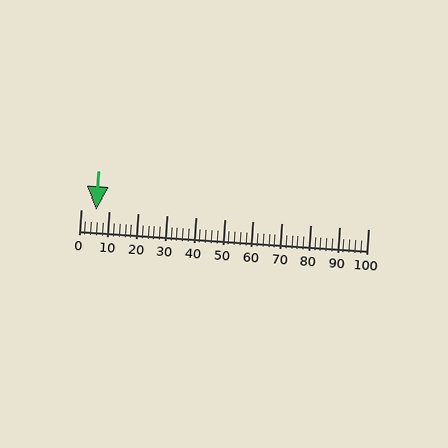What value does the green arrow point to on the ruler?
The green arrow points to approximately 5.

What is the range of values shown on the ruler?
The ruler shows values from 0 to 100.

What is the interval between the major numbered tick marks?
The major tick marks are spaced 10 units apart.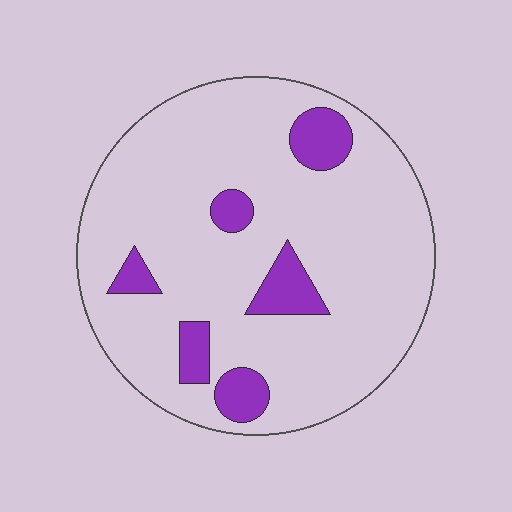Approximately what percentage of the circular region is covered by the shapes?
Approximately 15%.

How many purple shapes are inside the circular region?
6.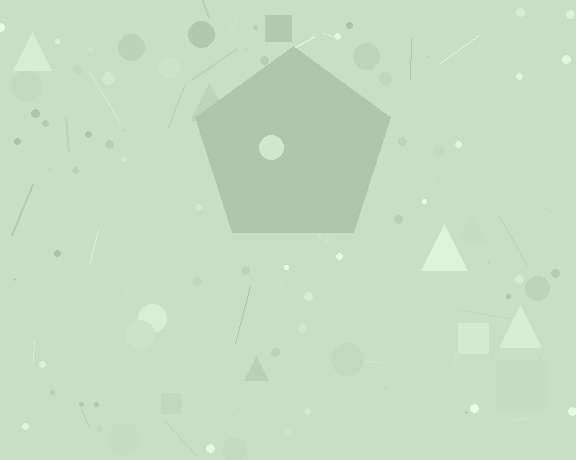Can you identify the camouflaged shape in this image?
The camouflaged shape is a pentagon.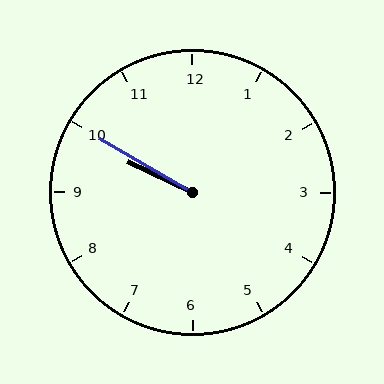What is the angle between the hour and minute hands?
Approximately 5 degrees.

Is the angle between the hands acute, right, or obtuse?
It is acute.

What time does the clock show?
9:50.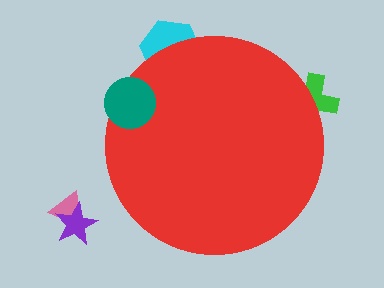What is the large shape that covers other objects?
A red circle.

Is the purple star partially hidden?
No, the purple star is fully visible.